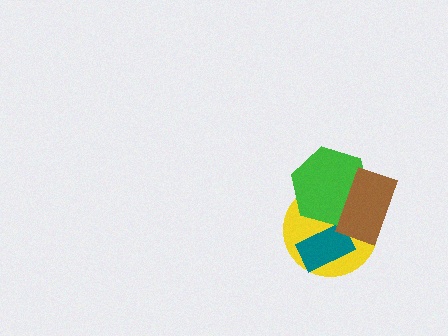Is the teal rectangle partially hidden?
Yes, it is partially covered by another shape.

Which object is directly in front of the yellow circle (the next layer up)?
The teal rectangle is directly in front of the yellow circle.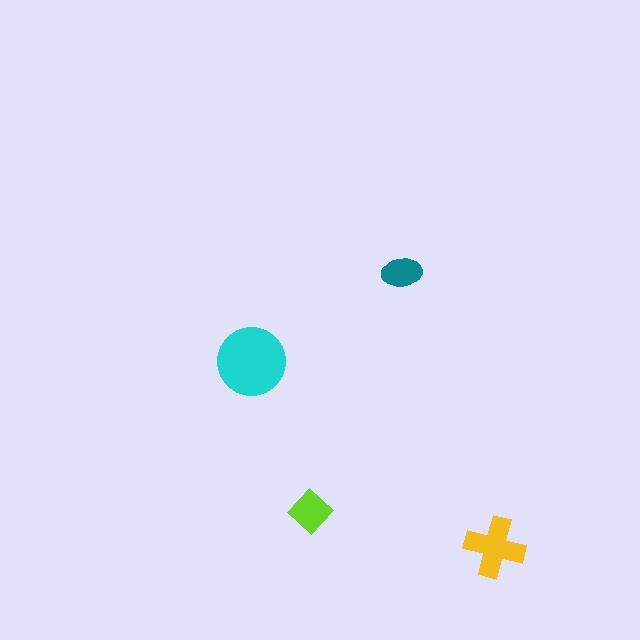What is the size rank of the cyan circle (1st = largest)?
1st.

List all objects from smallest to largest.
The teal ellipse, the lime diamond, the yellow cross, the cyan circle.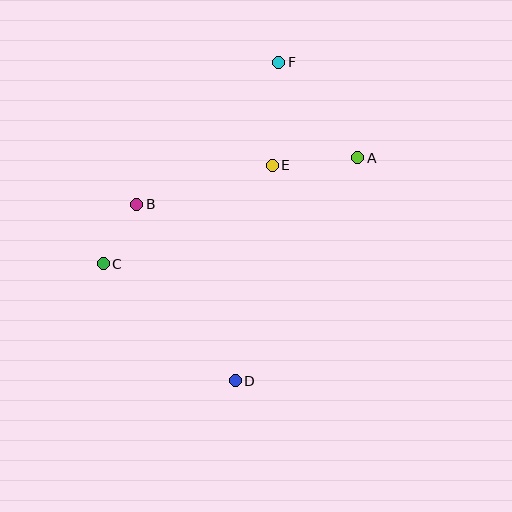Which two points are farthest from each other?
Points D and F are farthest from each other.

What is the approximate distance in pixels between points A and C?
The distance between A and C is approximately 276 pixels.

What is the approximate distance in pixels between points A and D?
The distance between A and D is approximately 254 pixels.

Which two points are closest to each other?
Points B and C are closest to each other.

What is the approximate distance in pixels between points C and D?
The distance between C and D is approximately 177 pixels.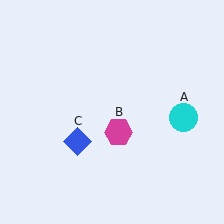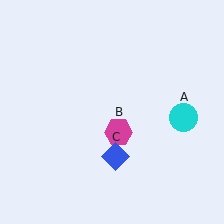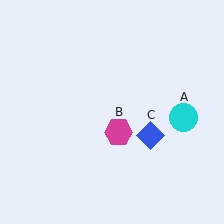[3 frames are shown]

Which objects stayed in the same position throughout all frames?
Cyan circle (object A) and magenta hexagon (object B) remained stationary.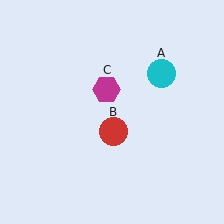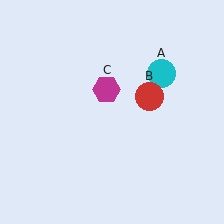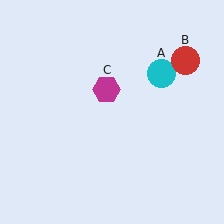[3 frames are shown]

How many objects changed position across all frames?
1 object changed position: red circle (object B).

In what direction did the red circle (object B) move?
The red circle (object B) moved up and to the right.